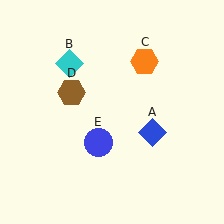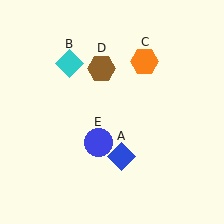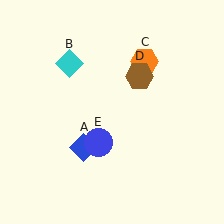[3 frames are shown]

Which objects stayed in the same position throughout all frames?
Cyan diamond (object B) and orange hexagon (object C) and blue circle (object E) remained stationary.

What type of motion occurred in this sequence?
The blue diamond (object A), brown hexagon (object D) rotated clockwise around the center of the scene.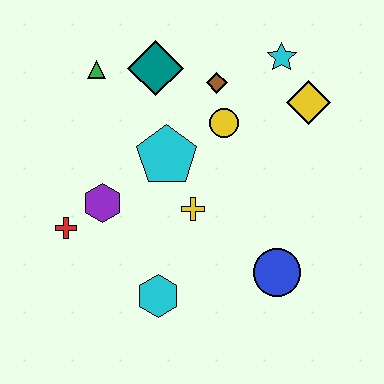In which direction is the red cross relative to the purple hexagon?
The red cross is to the left of the purple hexagon.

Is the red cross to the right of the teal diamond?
No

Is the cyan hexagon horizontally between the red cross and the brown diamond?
Yes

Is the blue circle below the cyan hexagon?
No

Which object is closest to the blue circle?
The yellow cross is closest to the blue circle.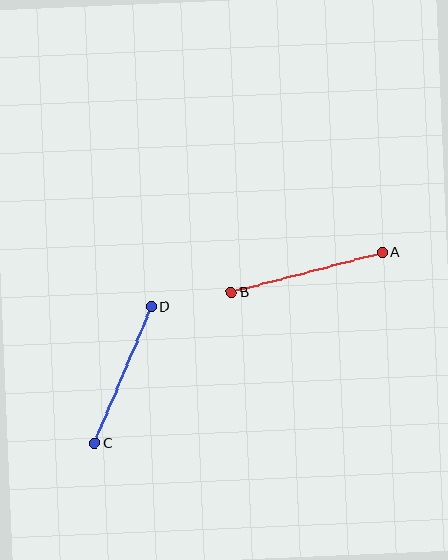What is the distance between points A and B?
The distance is approximately 156 pixels.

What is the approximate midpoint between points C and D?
The midpoint is at approximately (123, 375) pixels.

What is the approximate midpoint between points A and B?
The midpoint is at approximately (307, 272) pixels.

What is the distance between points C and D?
The distance is approximately 148 pixels.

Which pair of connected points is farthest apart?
Points A and B are farthest apart.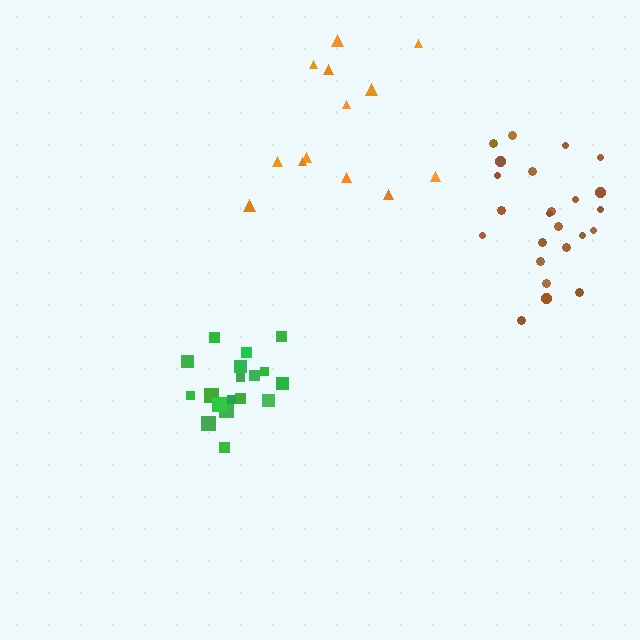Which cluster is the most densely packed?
Green.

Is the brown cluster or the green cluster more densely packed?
Green.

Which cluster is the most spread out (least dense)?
Orange.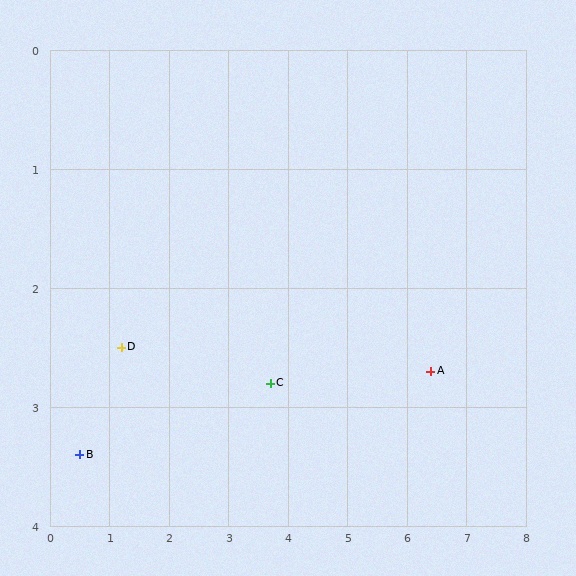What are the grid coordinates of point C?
Point C is at approximately (3.7, 2.8).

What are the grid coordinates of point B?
Point B is at approximately (0.5, 3.4).